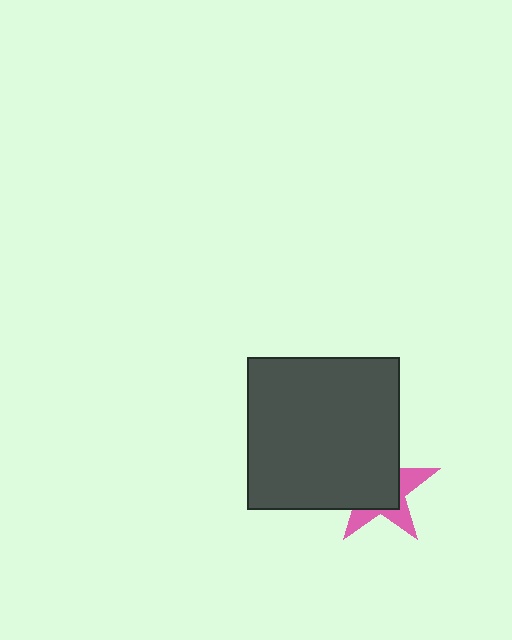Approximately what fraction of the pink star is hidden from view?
Roughly 63% of the pink star is hidden behind the dark gray square.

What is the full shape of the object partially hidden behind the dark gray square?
The partially hidden object is a pink star.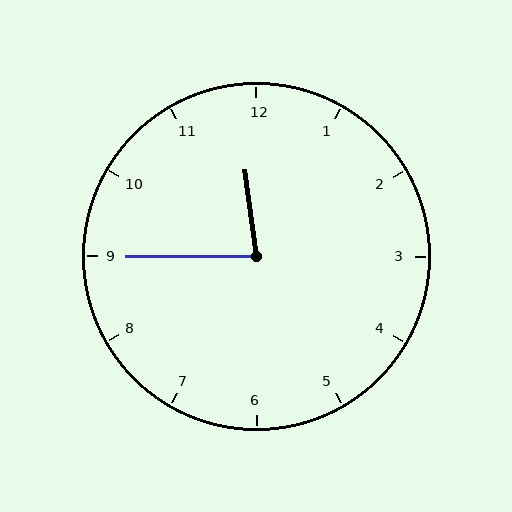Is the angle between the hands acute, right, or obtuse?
It is acute.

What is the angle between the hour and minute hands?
Approximately 82 degrees.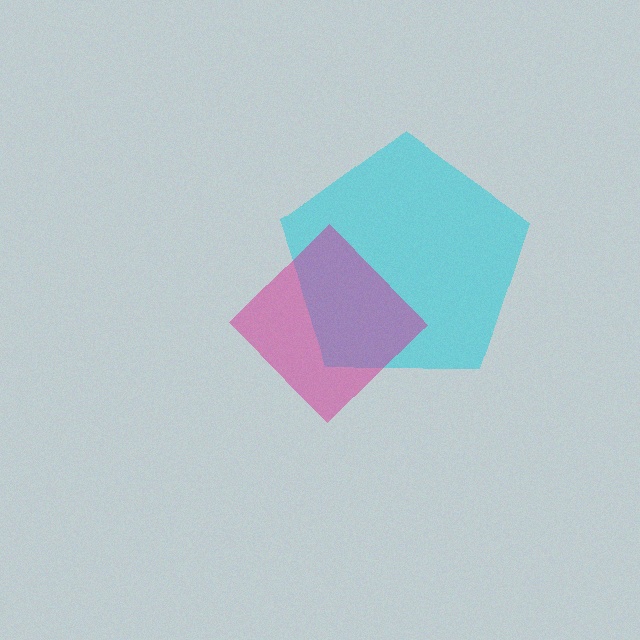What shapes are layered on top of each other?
The layered shapes are: a cyan pentagon, a magenta diamond.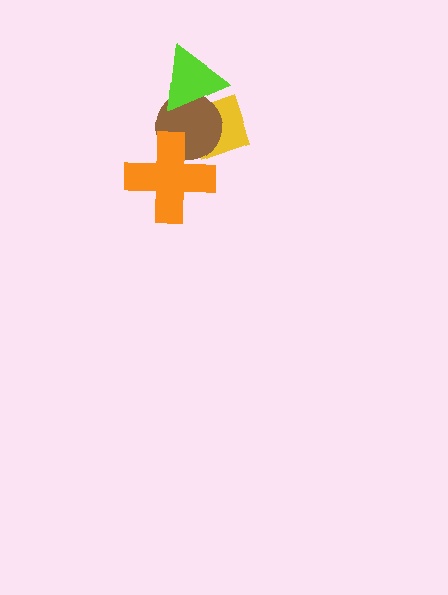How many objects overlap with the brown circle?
3 objects overlap with the brown circle.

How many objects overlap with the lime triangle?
2 objects overlap with the lime triangle.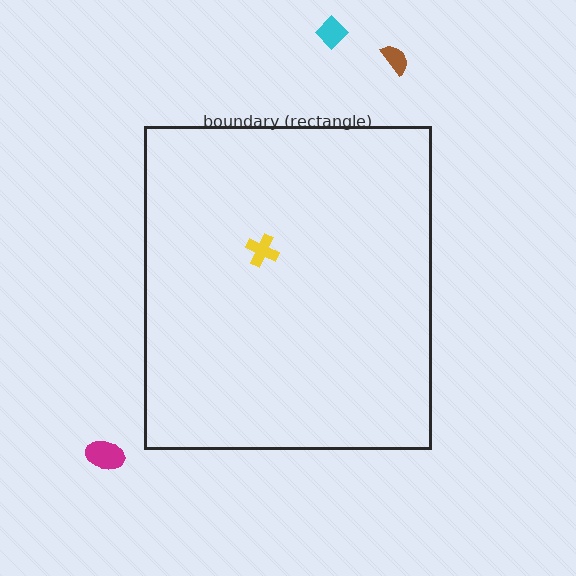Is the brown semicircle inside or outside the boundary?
Outside.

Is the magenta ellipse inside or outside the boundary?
Outside.